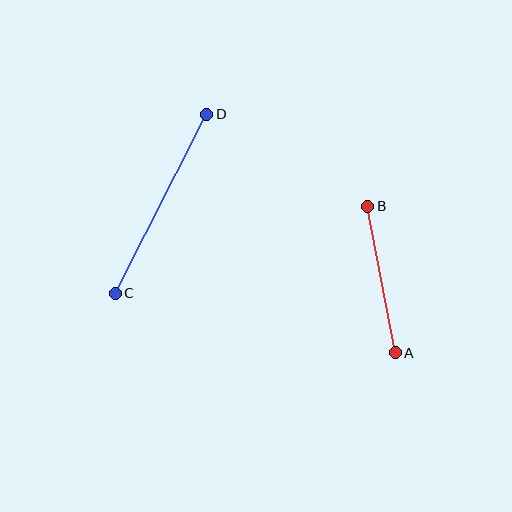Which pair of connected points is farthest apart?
Points C and D are farthest apart.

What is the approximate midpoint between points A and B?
The midpoint is at approximately (381, 279) pixels.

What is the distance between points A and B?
The distance is approximately 149 pixels.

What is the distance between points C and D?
The distance is approximately 201 pixels.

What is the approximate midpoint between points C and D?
The midpoint is at approximately (161, 204) pixels.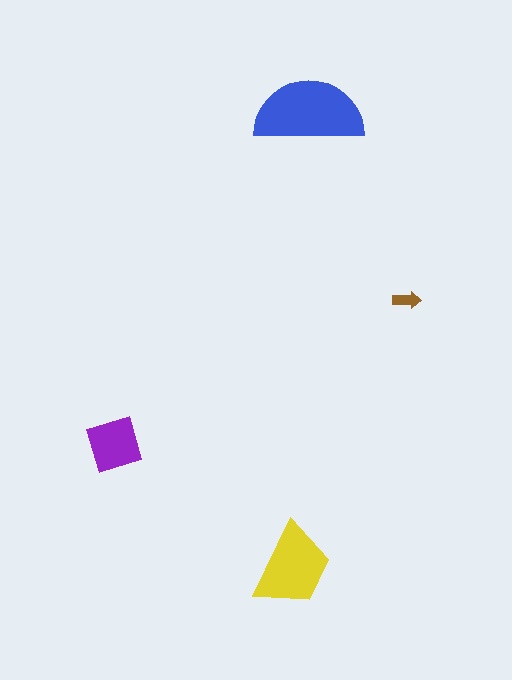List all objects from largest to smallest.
The blue semicircle, the yellow trapezoid, the purple square, the brown arrow.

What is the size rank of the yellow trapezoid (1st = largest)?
2nd.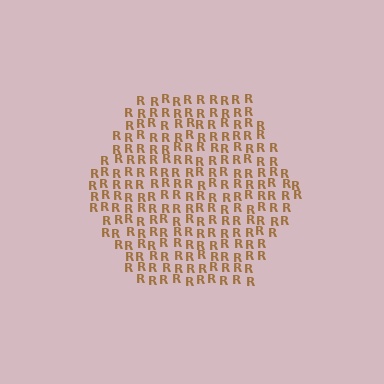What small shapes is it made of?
It is made of small letter R's.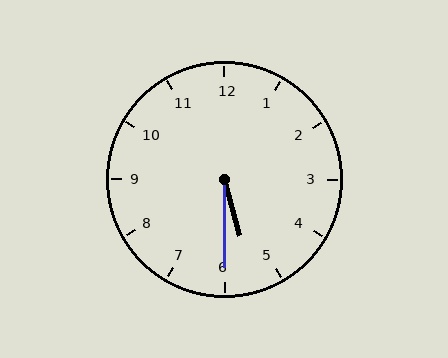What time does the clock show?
5:30.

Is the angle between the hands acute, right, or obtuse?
It is acute.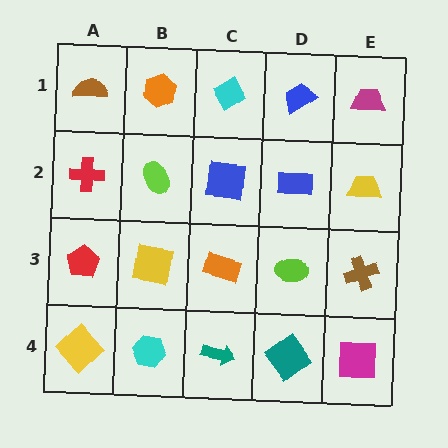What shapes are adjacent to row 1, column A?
A red cross (row 2, column A), an orange hexagon (row 1, column B).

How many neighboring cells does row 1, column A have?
2.